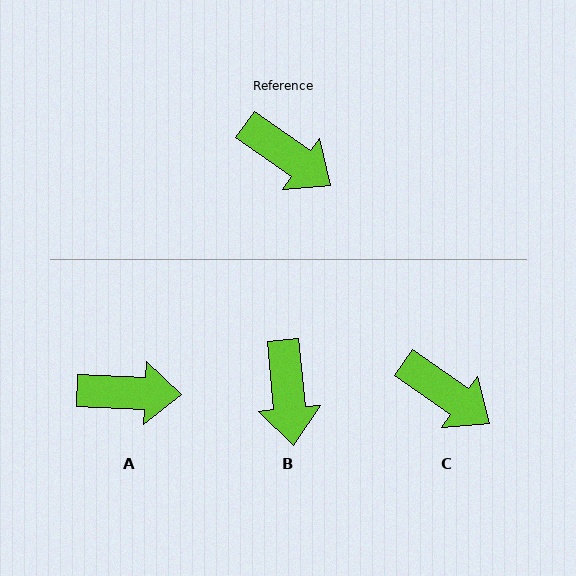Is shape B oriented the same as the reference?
No, it is off by about 49 degrees.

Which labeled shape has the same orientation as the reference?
C.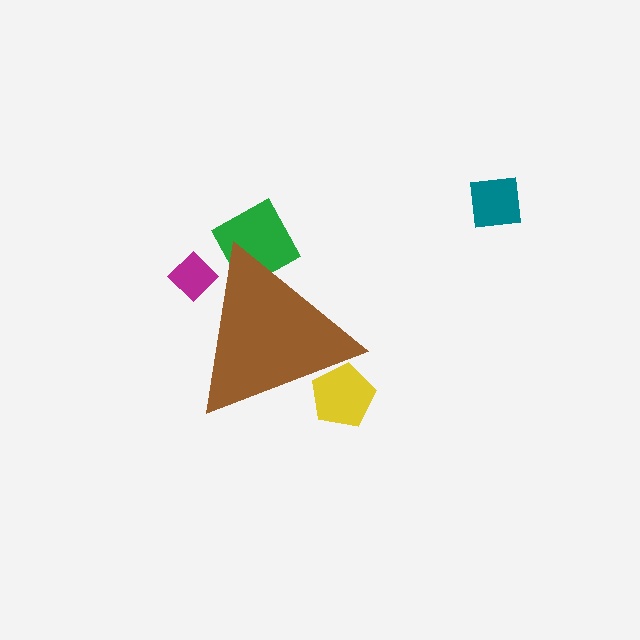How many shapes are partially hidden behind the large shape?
3 shapes are partially hidden.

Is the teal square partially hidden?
No, the teal square is fully visible.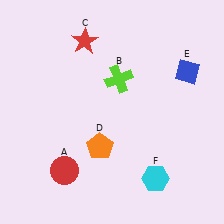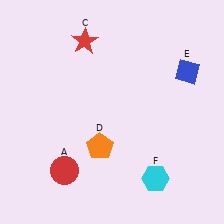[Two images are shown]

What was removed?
The lime cross (B) was removed in Image 2.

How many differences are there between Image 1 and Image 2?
There is 1 difference between the two images.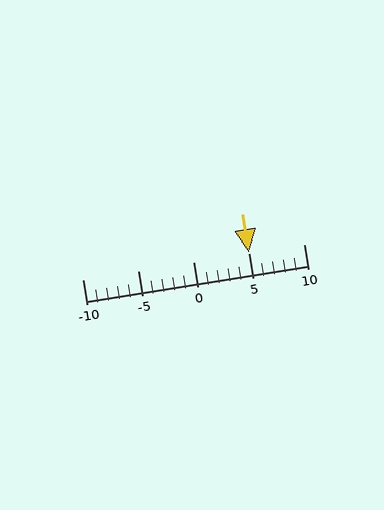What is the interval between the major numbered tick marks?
The major tick marks are spaced 5 units apart.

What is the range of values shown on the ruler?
The ruler shows values from -10 to 10.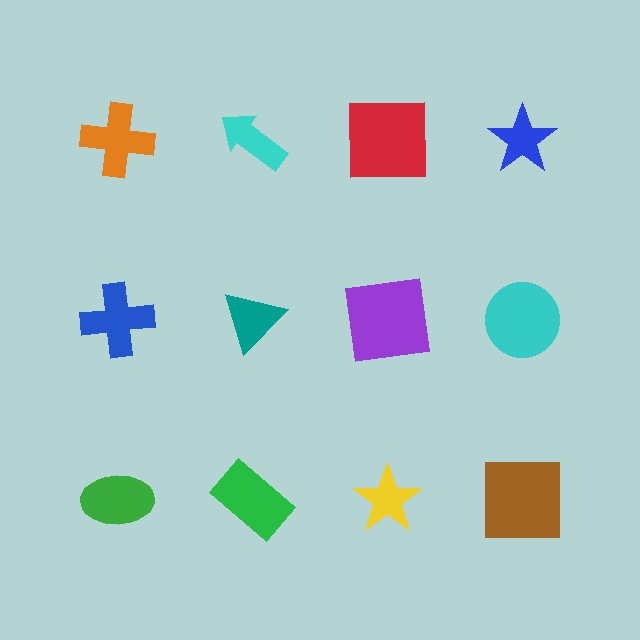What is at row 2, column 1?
A blue cross.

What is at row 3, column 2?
A green rectangle.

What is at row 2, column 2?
A teal triangle.